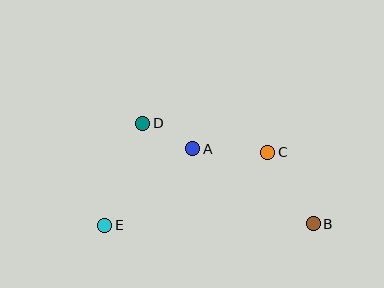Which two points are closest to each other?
Points A and D are closest to each other.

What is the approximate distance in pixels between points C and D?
The distance between C and D is approximately 128 pixels.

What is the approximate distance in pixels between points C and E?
The distance between C and E is approximately 179 pixels.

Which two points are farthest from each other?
Points B and E are farthest from each other.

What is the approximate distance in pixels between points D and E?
The distance between D and E is approximately 109 pixels.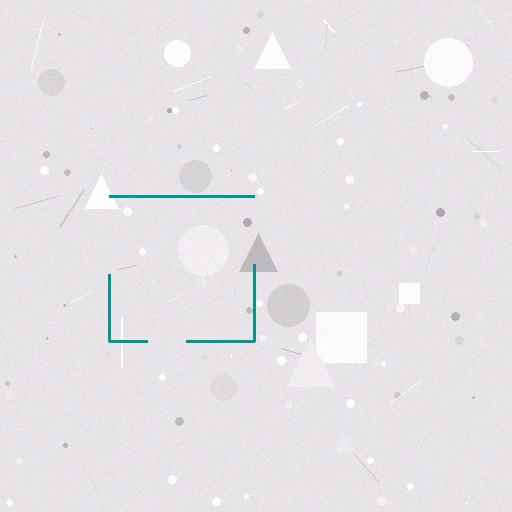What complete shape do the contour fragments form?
The contour fragments form a square.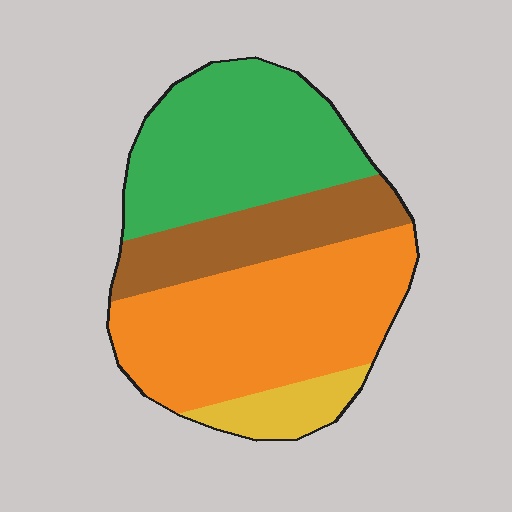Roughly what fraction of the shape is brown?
Brown takes up about one fifth (1/5) of the shape.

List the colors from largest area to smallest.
From largest to smallest: orange, green, brown, yellow.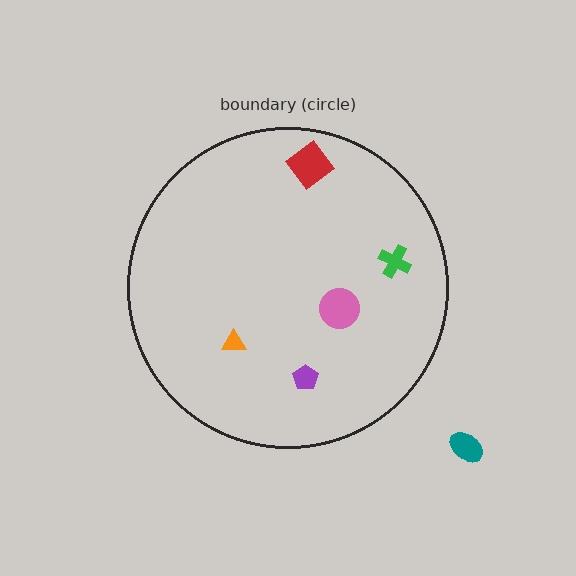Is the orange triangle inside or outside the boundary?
Inside.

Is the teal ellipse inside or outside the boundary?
Outside.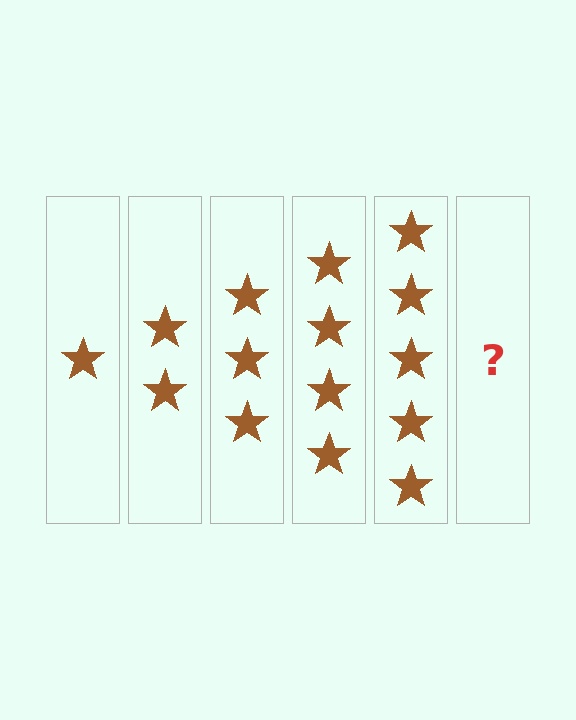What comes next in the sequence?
The next element should be 6 stars.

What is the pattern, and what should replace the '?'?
The pattern is that each step adds one more star. The '?' should be 6 stars.